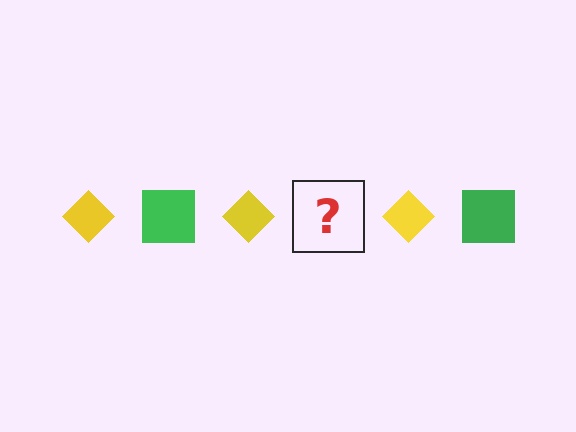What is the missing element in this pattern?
The missing element is a green square.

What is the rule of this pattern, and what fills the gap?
The rule is that the pattern alternates between yellow diamond and green square. The gap should be filled with a green square.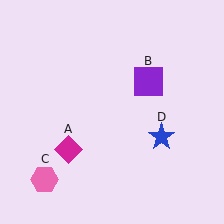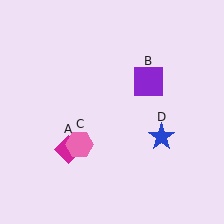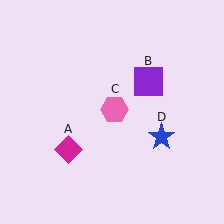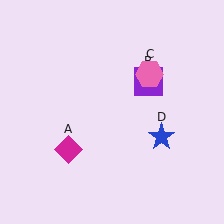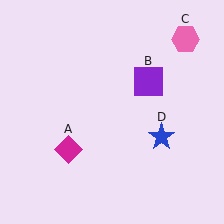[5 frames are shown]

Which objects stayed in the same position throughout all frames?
Magenta diamond (object A) and purple square (object B) and blue star (object D) remained stationary.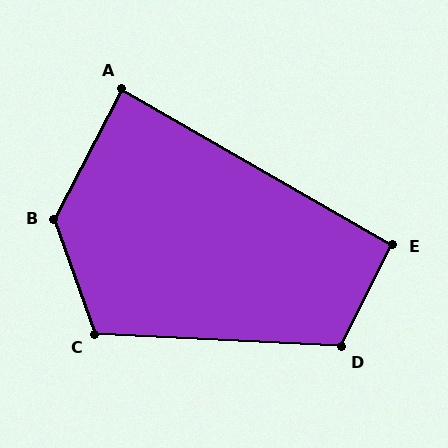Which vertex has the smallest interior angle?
A, at approximately 87 degrees.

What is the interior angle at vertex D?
Approximately 114 degrees (obtuse).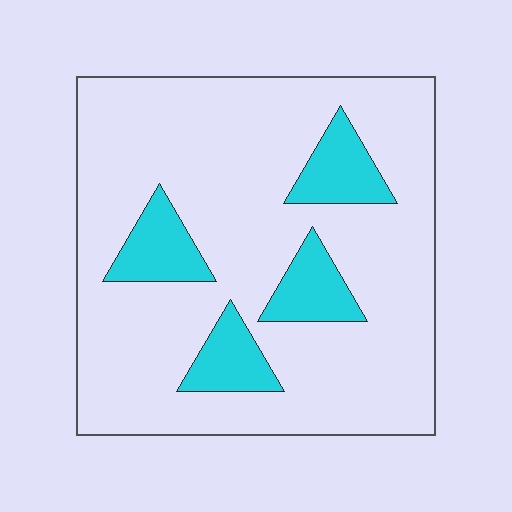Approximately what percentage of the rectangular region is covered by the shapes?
Approximately 15%.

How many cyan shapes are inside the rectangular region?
4.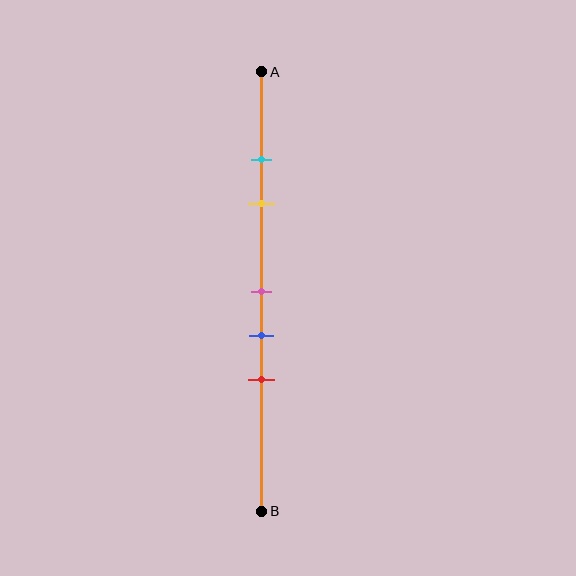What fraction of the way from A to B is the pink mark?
The pink mark is approximately 50% (0.5) of the way from A to B.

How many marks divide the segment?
There are 5 marks dividing the segment.